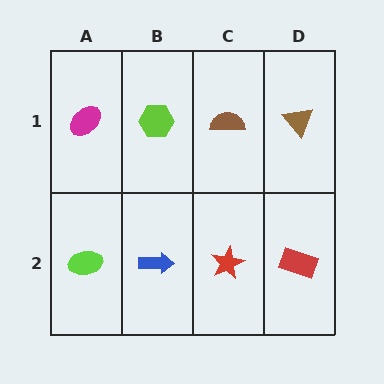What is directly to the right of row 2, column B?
A red star.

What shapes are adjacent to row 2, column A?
A magenta ellipse (row 1, column A), a blue arrow (row 2, column B).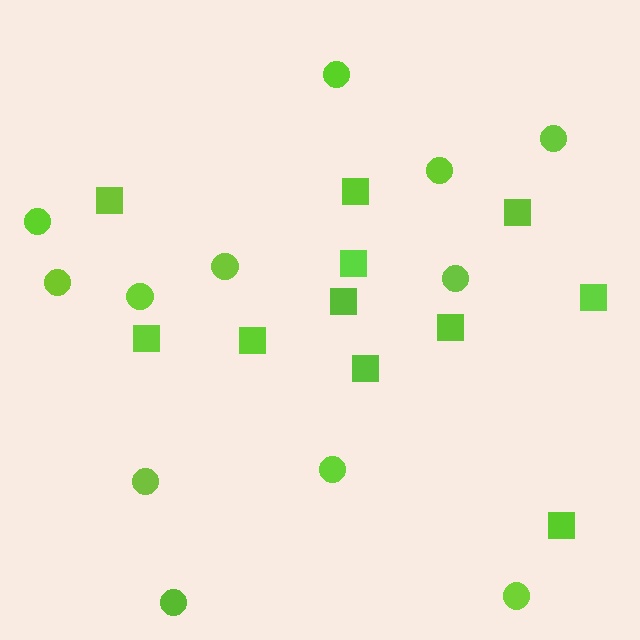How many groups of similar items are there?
There are 2 groups: one group of circles (12) and one group of squares (11).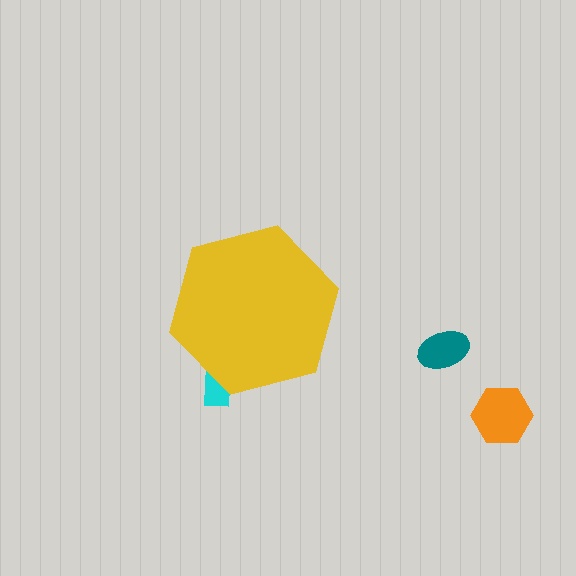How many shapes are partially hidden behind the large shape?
1 shape is partially hidden.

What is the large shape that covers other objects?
A yellow hexagon.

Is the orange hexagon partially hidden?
No, the orange hexagon is fully visible.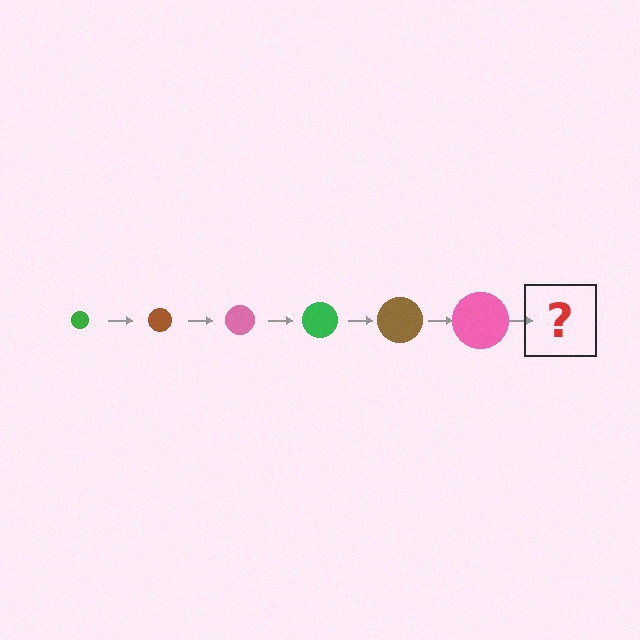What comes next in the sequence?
The next element should be a green circle, larger than the previous one.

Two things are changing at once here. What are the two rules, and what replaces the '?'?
The two rules are that the circle grows larger each step and the color cycles through green, brown, and pink. The '?' should be a green circle, larger than the previous one.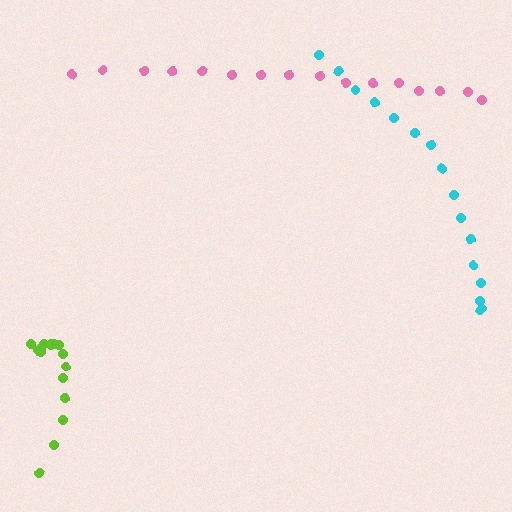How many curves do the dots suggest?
There are 3 distinct paths.